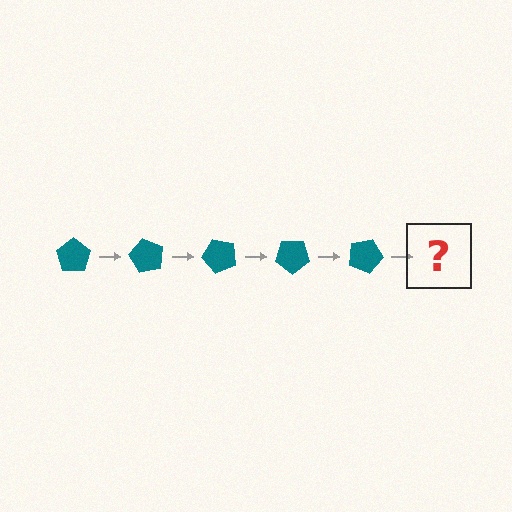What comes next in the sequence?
The next element should be a teal pentagon rotated 300 degrees.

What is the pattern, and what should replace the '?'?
The pattern is that the pentagon rotates 60 degrees each step. The '?' should be a teal pentagon rotated 300 degrees.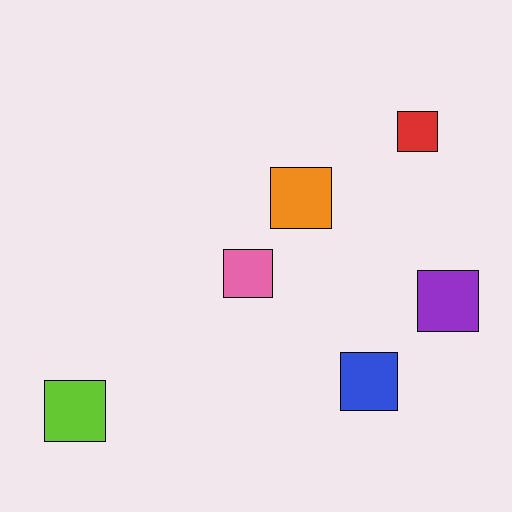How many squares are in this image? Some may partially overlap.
There are 6 squares.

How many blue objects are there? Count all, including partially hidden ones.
There is 1 blue object.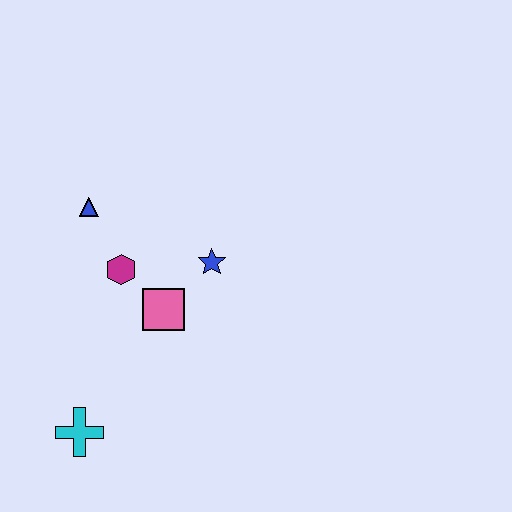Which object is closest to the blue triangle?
The magenta hexagon is closest to the blue triangle.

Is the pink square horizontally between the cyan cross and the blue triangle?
No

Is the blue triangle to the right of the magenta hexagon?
No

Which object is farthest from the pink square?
The cyan cross is farthest from the pink square.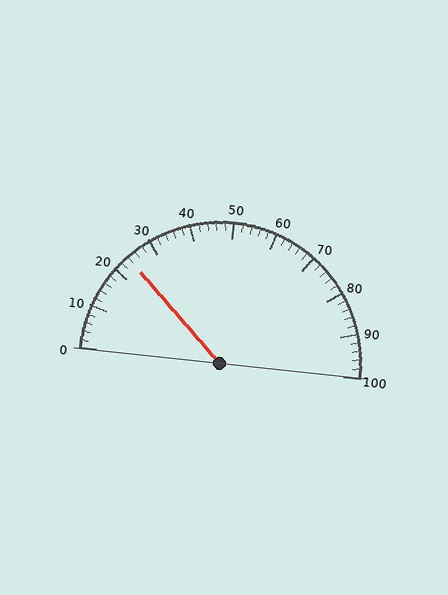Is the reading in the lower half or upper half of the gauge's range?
The reading is in the lower half of the range (0 to 100).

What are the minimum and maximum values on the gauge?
The gauge ranges from 0 to 100.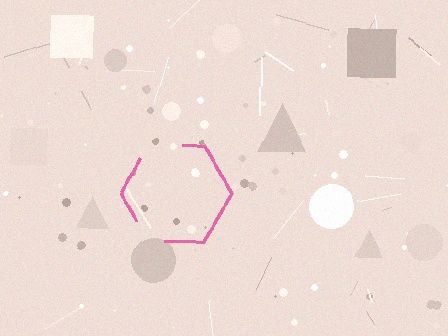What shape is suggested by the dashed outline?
The dashed outline suggests a hexagon.